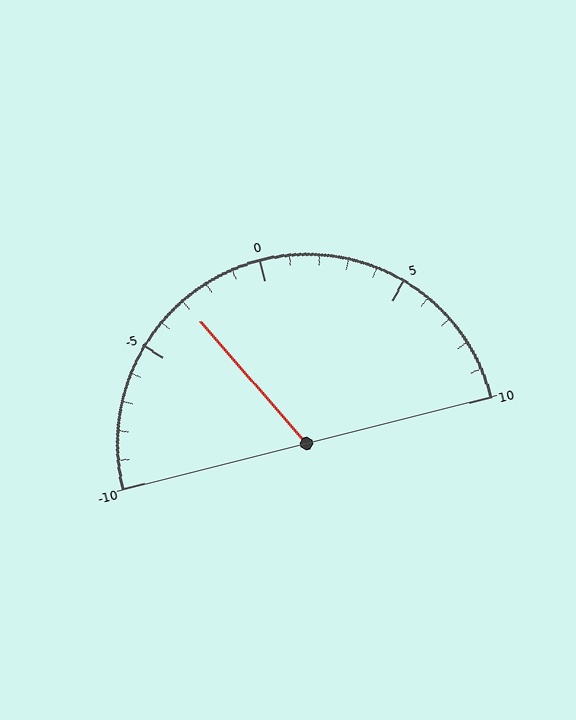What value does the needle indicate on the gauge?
The needle indicates approximately -3.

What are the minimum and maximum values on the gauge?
The gauge ranges from -10 to 10.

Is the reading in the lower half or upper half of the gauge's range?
The reading is in the lower half of the range (-10 to 10).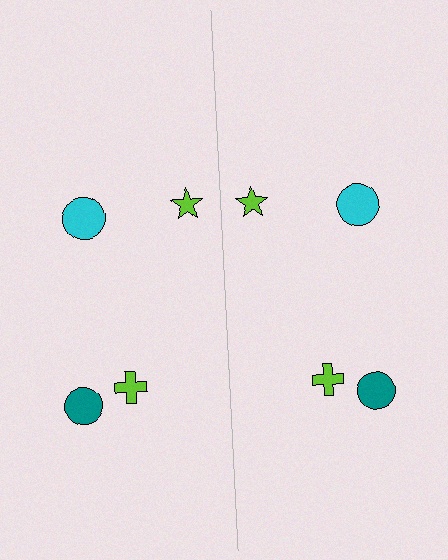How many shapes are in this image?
There are 8 shapes in this image.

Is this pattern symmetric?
Yes, this pattern has bilateral (reflection) symmetry.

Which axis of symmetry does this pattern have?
The pattern has a vertical axis of symmetry running through the center of the image.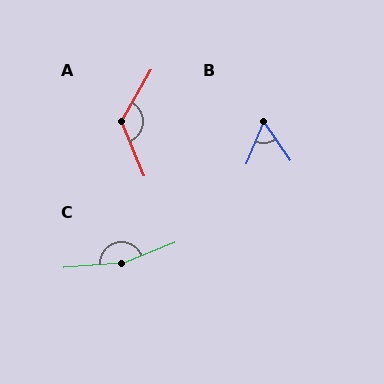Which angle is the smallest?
B, at approximately 57 degrees.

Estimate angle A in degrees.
Approximately 128 degrees.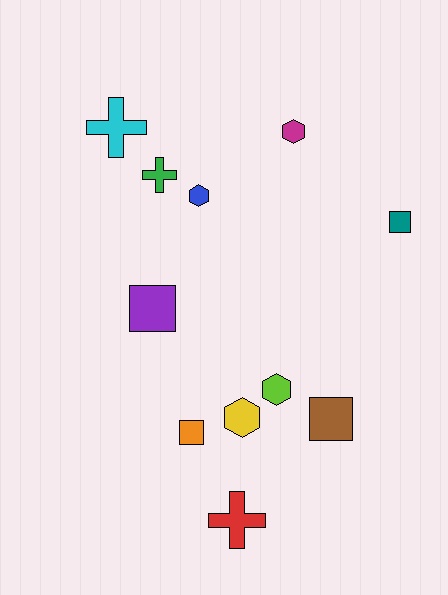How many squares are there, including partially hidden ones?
There are 4 squares.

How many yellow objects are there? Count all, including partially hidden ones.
There is 1 yellow object.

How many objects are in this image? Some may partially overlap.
There are 11 objects.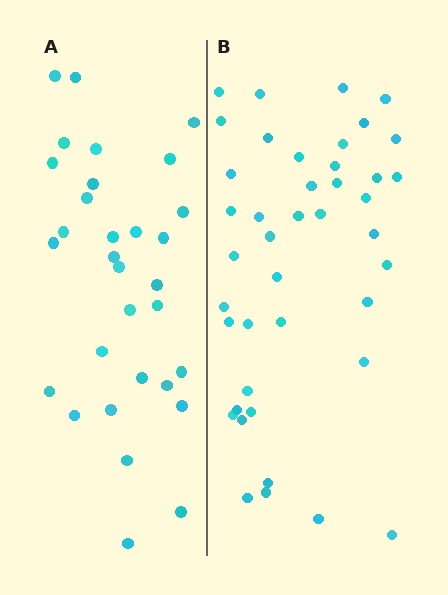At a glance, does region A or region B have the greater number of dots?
Region B (the right region) has more dots.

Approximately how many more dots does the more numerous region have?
Region B has roughly 12 or so more dots than region A.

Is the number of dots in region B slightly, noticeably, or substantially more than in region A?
Region B has noticeably more, but not dramatically so. The ratio is roughly 1.4 to 1.